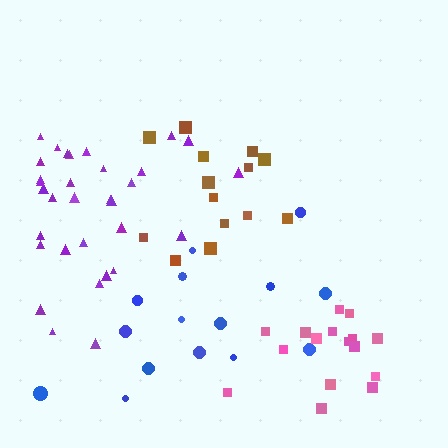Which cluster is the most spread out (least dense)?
Brown.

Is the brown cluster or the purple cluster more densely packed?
Purple.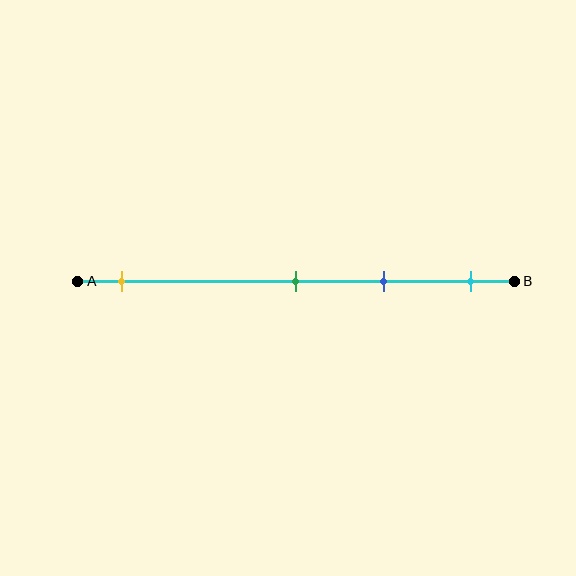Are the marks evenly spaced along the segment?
No, the marks are not evenly spaced.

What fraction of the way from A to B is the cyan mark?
The cyan mark is approximately 90% (0.9) of the way from A to B.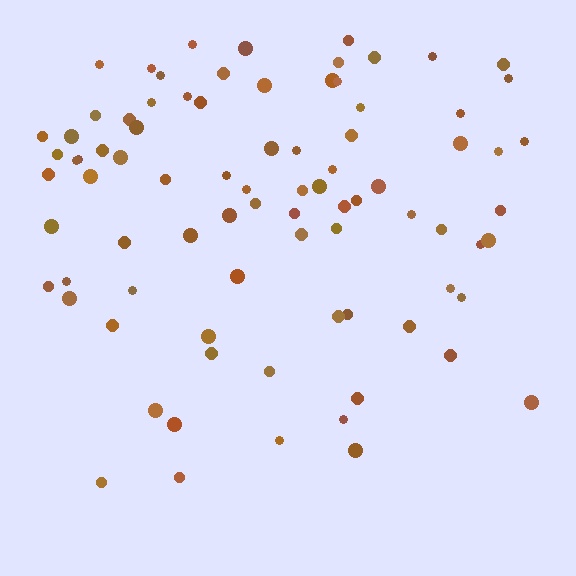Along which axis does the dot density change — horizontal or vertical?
Vertical.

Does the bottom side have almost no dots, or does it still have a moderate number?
Still a moderate number, just noticeably fewer than the top.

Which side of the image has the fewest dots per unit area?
The bottom.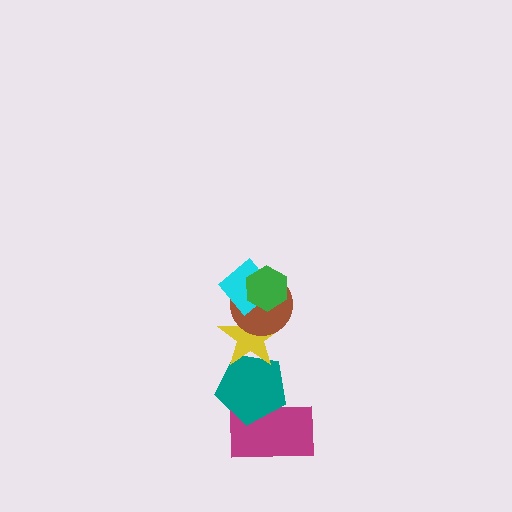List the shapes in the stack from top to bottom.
From top to bottom: the green hexagon, the cyan diamond, the brown circle, the yellow star, the teal pentagon, the magenta rectangle.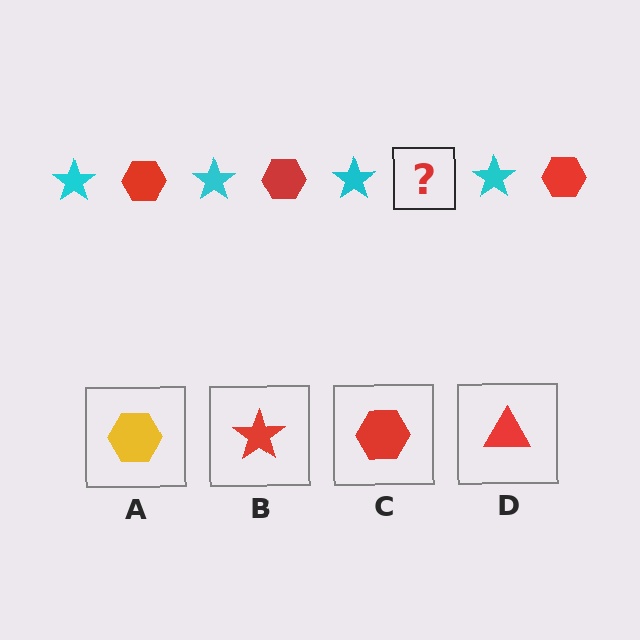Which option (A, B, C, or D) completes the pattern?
C.